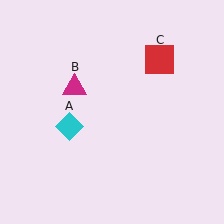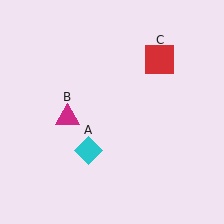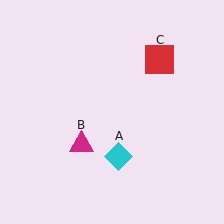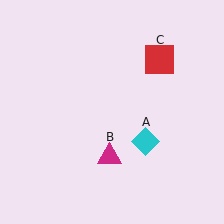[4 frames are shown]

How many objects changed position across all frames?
2 objects changed position: cyan diamond (object A), magenta triangle (object B).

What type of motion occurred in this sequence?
The cyan diamond (object A), magenta triangle (object B) rotated counterclockwise around the center of the scene.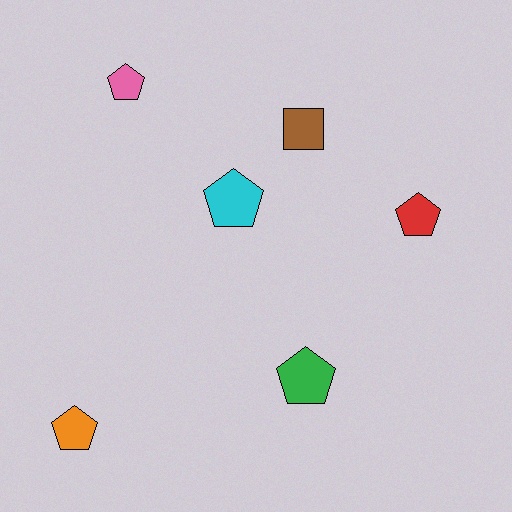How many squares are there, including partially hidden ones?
There is 1 square.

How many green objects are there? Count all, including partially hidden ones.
There is 1 green object.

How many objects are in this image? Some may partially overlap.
There are 6 objects.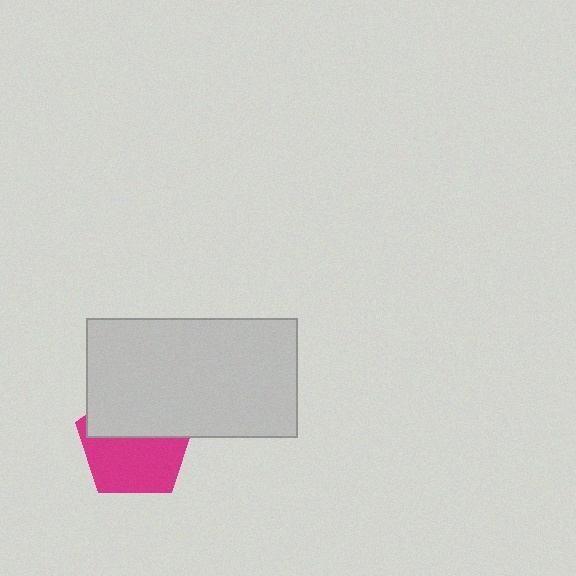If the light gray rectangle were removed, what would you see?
You would see the complete magenta pentagon.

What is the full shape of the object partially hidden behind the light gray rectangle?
The partially hidden object is a magenta pentagon.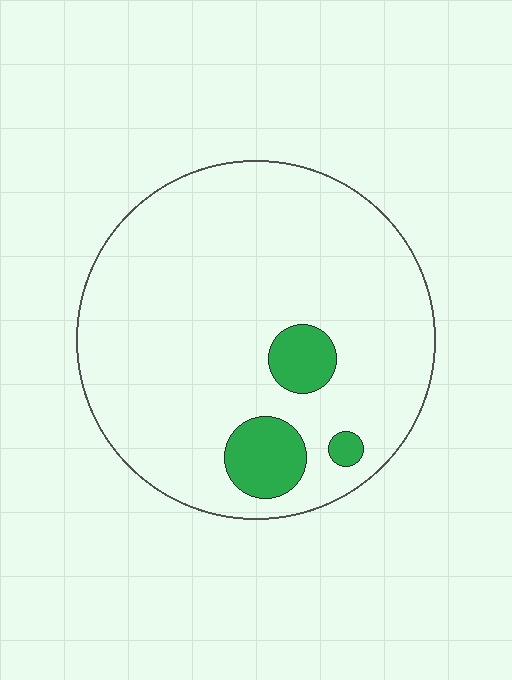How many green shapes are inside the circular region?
3.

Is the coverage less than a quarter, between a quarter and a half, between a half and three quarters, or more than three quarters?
Less than a quarter.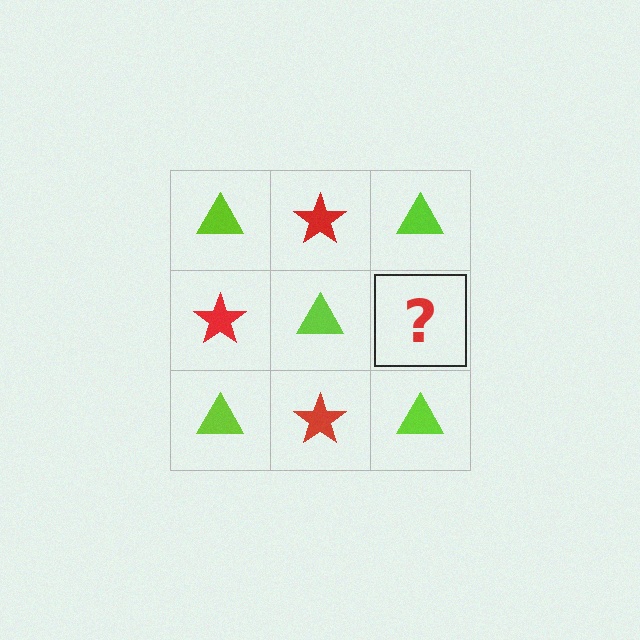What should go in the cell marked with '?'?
The missing cell should contain a red star.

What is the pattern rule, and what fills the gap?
The rule is that it alternates lime triangle and red star in a checkerboard pattern. The gap should be filled with a red star.